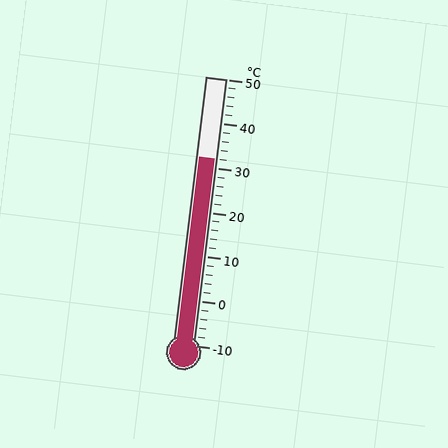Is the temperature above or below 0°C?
The temperature is above 0°C.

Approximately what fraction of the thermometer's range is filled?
The thermometer is filled to approximately 70% of its range.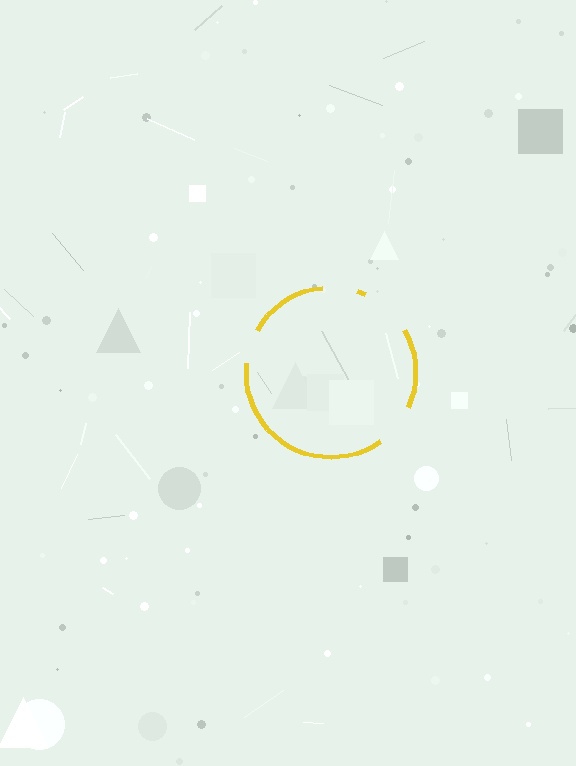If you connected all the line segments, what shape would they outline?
They would outline a circle.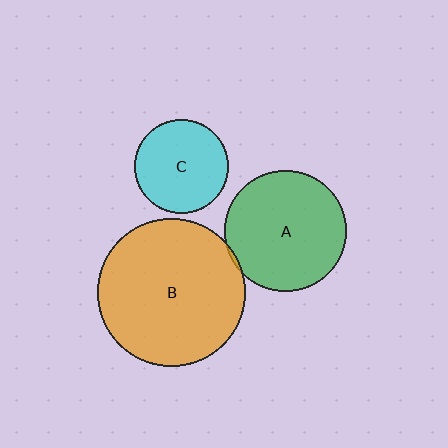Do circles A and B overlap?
Yes.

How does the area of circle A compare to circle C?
Approximately 1.7 times.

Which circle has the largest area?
Circle B (orange).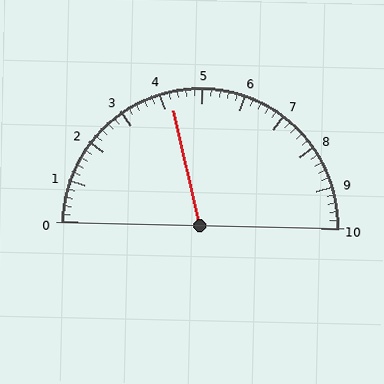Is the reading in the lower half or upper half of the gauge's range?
The reading is in the lower half of the range (0 to 10).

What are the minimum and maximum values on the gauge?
The gauge ranges from 0 to 10.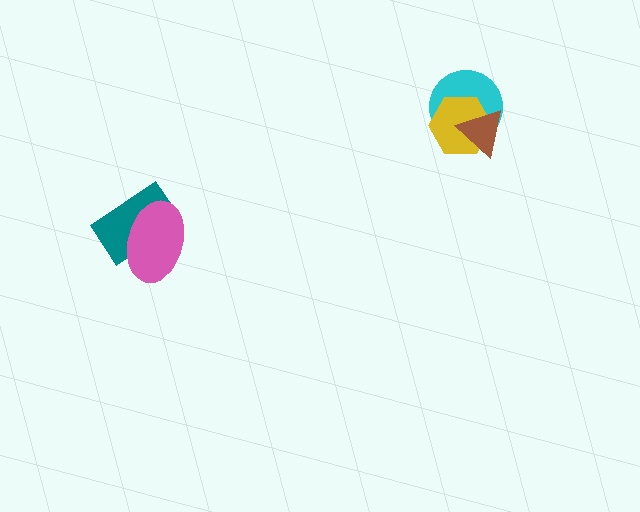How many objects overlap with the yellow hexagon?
2 objects overlap with the yellow hexagon.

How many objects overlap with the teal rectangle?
1 object overlaps with the teal rectangle.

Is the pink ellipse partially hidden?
No, no other shape covers it.